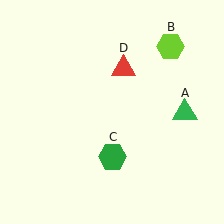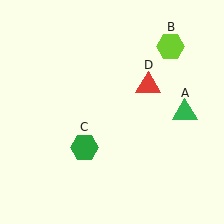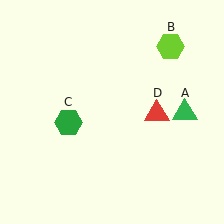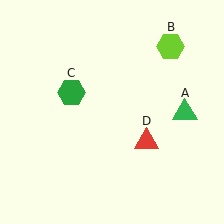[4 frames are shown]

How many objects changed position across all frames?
2 objects changed position: green hexagon (object C), red triangle (object D).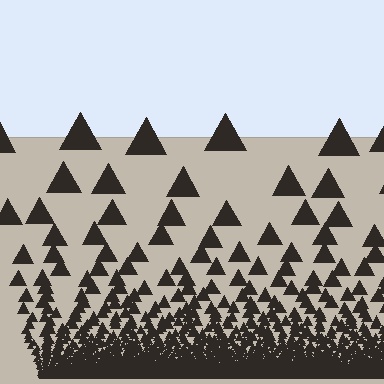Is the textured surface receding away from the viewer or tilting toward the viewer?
The surface appears to tilt toward the viewer. Texture elements get larger and sparser toward the top.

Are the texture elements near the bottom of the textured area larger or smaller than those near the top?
Smaller. The gradient is inverted — elements near the bottom are smaller and denser.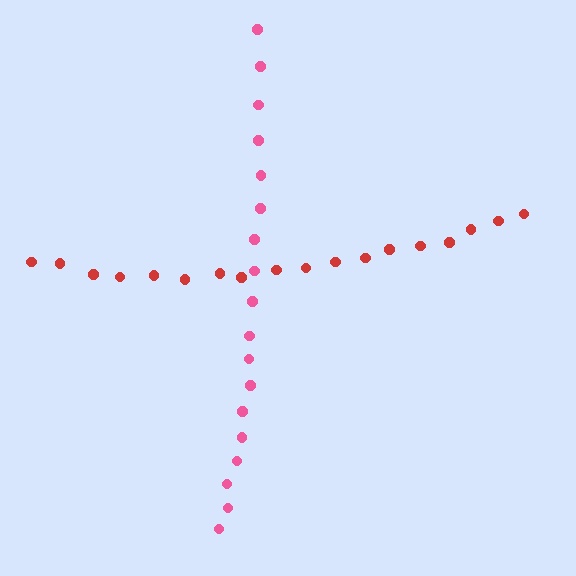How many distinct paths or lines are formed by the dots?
There are 2 distinct paths.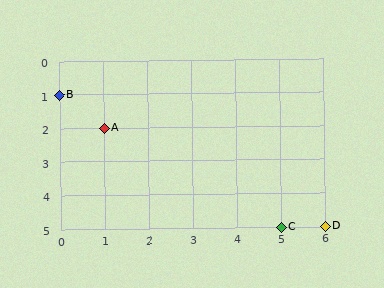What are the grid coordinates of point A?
Point A is at grid coordinates (1, 2).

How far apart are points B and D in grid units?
Points B and D are 6 columns and 4 rows apart (about 7.2 grid units diagonally).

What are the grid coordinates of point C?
Point C is at grid coordinates (5, 5).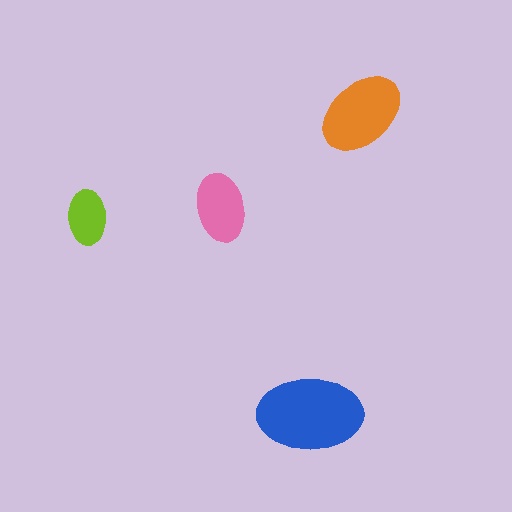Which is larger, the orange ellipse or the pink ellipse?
The orange one.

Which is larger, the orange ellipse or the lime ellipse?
The orange one.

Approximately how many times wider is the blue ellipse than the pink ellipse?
About 1.5 times wider.